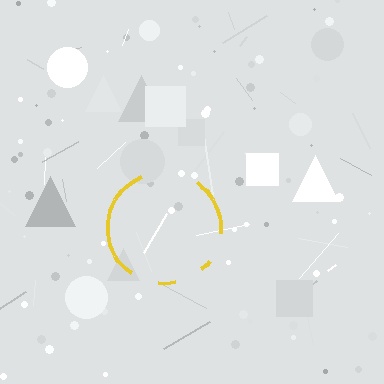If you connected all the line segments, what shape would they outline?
They would outline a circle.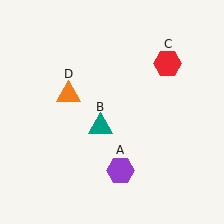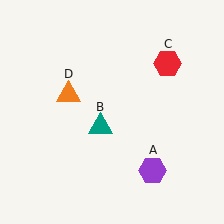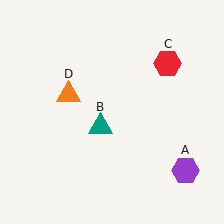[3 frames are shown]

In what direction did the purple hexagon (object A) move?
The purple hexagon (object A) moved right.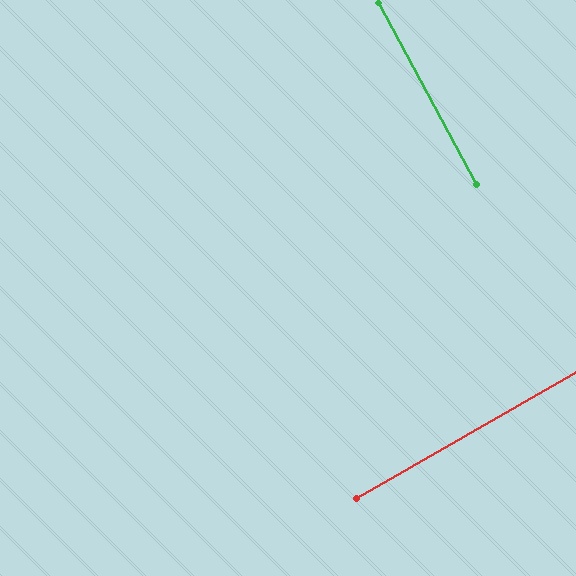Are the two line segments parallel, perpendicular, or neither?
Perpendicular — they meet at approximately 88°.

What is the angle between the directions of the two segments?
Approximately 88 degrees.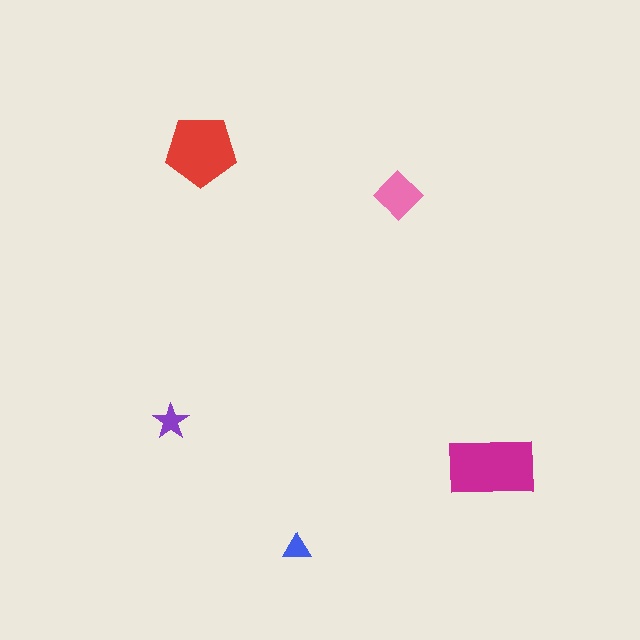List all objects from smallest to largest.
The blue triangle, the purple star, the pink diamond, the red pentagon, the magenta rectangle.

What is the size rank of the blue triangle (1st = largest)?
5th.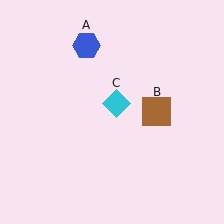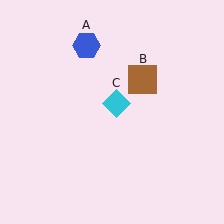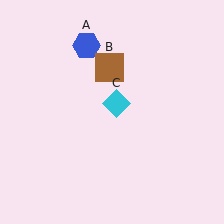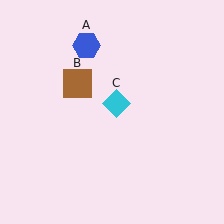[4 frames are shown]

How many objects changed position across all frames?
1 object changed position: brown square (object B).